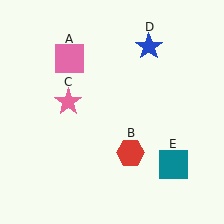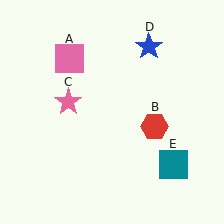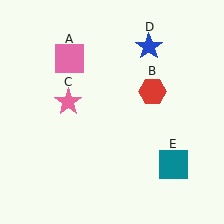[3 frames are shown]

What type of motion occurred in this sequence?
The red hexagon (object B) rotated counterclockwise around the center of the scene.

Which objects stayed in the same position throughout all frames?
Pink square (object A) and pink star (object C) and blue star (object D) and teal square (object E) remained stationary.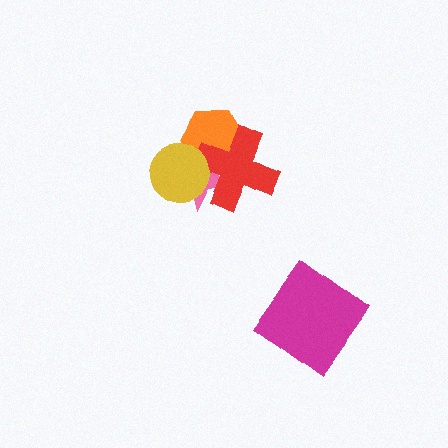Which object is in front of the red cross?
The yellow circle is in front of the red cross.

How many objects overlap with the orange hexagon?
3 objects overlap with the orange hexagon.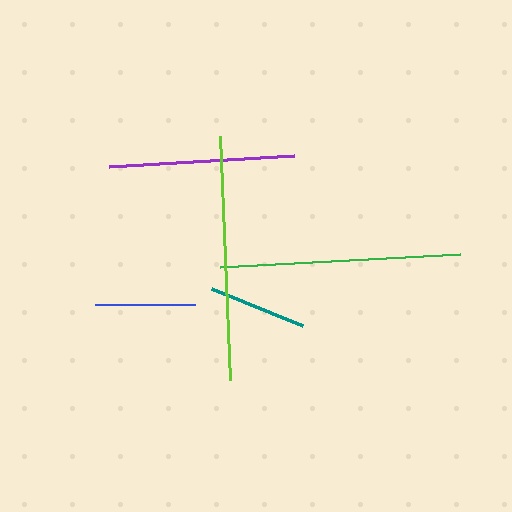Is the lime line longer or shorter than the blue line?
The lime line is longer than the blue line.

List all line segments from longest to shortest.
From longest to shortest: lime, green, purple, blue, teal.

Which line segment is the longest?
The lime line is the longest at approximately 244 pixels.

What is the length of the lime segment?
The lime segment is approximately 244 pixels long.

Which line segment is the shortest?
The teal line is the shortest at approximately 98 pixels.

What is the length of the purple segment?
The purple segment is approximately 185 pixels long.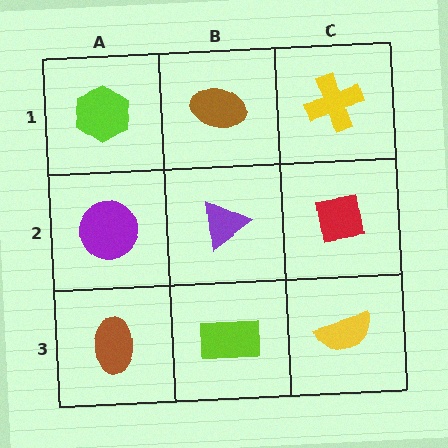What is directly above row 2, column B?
A brown ellipse.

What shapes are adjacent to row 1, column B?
A purple triangle (row 2, column B), a lime hexagon (row 1, column A), a yellow cross (row 1, column C).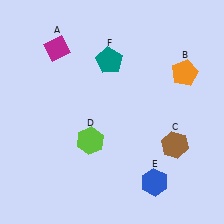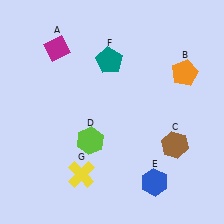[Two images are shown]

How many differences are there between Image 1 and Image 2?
There is 1 difference between the two images.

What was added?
A yellow cross (G) was added in Image 2.